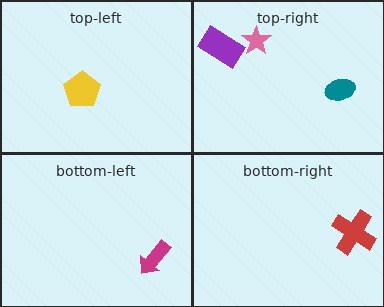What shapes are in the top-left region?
The yellow pentagon.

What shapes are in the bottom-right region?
The red cross.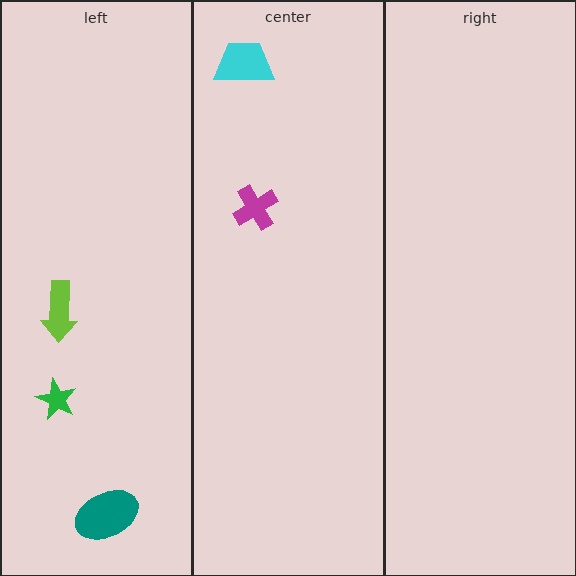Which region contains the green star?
The left region.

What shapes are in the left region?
The green star, the teal ellipse, the lime arrow.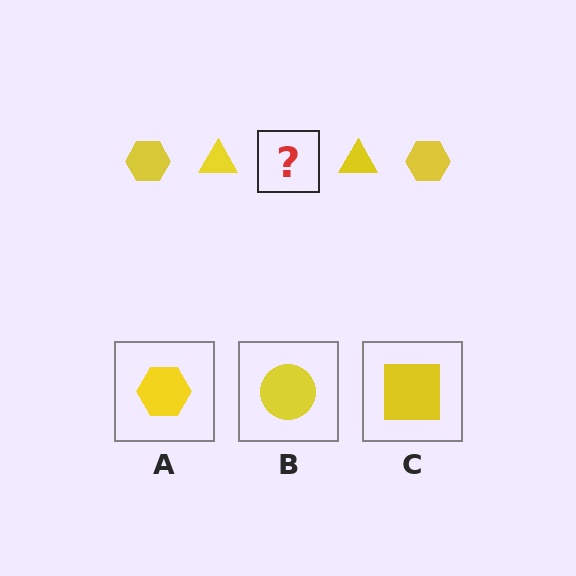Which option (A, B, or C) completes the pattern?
A.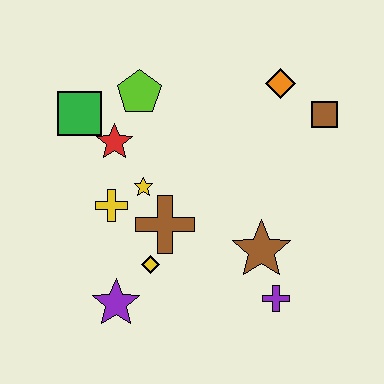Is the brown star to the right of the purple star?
Yes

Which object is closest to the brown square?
The orange diamond is closest to the brown square.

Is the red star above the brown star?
Yes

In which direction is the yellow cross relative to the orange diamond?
The yellow cross is to the left of the orange diamond.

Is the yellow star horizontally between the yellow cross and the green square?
No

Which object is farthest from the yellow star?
The brown square is farthest from the yellow star.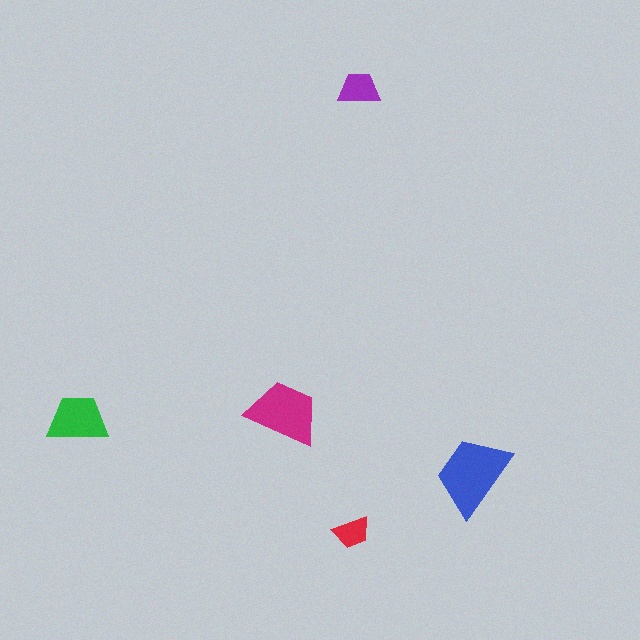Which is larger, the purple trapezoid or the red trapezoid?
The purple one.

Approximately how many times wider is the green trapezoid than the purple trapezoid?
About 1.5 times wider.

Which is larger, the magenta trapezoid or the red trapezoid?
The magenta one.